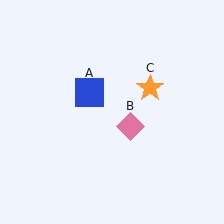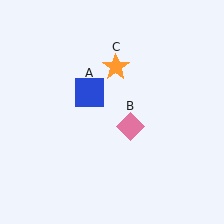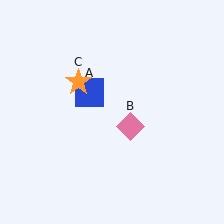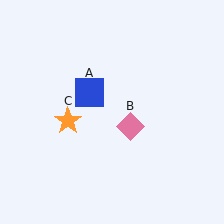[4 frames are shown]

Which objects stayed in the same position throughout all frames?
Blue square (object A) and pink diamond (object B) remained stationary.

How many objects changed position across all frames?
1 object changed position: orange star (object C).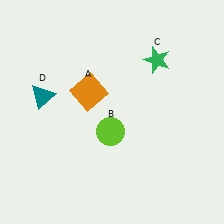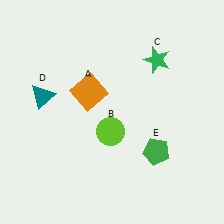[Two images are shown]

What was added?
A green pentagon (E) was added in Image 2.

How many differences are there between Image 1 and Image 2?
There is 1 difference between the two images.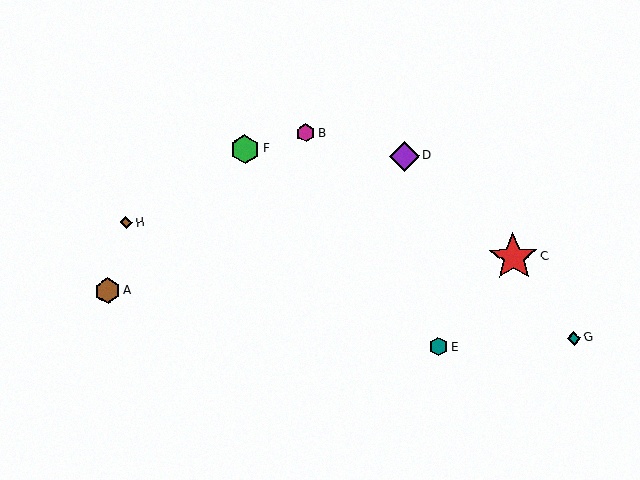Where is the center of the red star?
The center of the red star is at (513, 257).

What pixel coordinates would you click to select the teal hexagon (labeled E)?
Click at (438, 347) to select the teal hexagon E.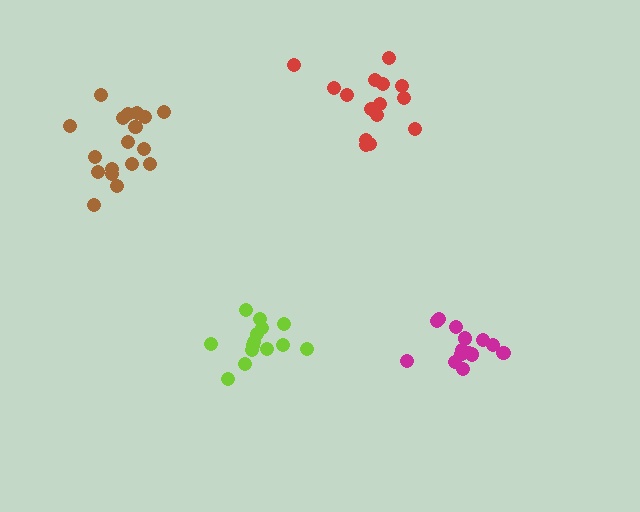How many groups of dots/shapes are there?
There are 4 groups.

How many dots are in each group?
Group 1: 15 dots, Group 2: 14 dots, Group 3: 14 dots, Group 4: 18 dots (61 total).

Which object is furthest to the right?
The magenta cluster is rightmost.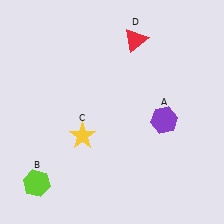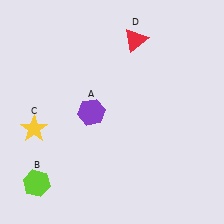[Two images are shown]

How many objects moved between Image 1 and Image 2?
2 objects moved between the two images.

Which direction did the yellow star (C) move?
The yellow star (C) moved left.